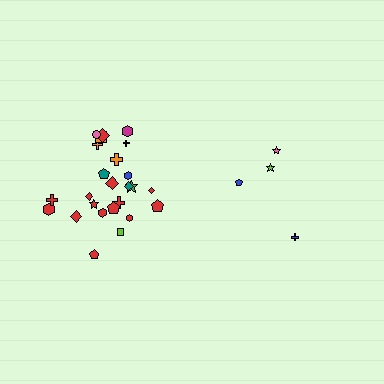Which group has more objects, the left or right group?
The left group.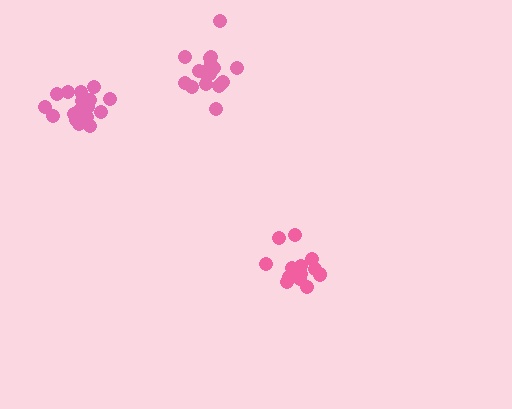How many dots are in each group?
Group 1: 15 dots, Group 2: 17 dots, Group 3: 18 dots (50 total).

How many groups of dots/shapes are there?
There are 3 groups.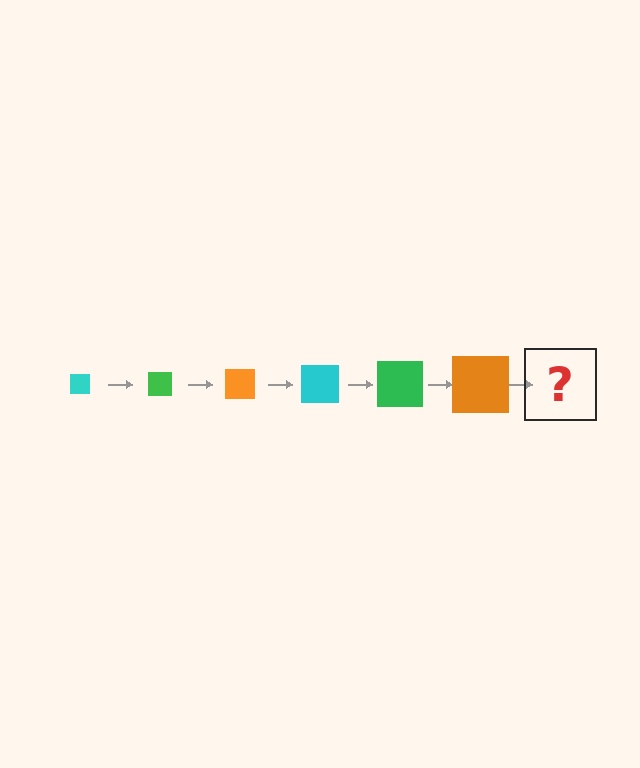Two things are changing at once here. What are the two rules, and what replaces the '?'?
The two rules are that the square grows larger each step and the color cycles through cyan, green, and orange. The '?' should be a cyan square, larger than the previous one.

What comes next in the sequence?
The next element should be a cyan square, larger than the previous one.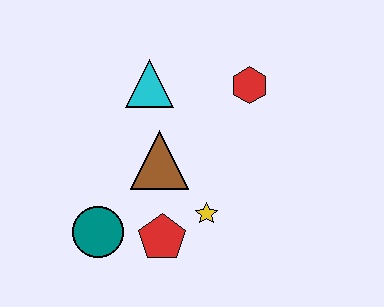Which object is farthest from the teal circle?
The red hexagon is farthest from the teal circle.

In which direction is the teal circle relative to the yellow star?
The teal circle is to the left of the yellow star.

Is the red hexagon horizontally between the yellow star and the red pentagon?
No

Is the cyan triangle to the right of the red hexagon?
No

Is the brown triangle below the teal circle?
No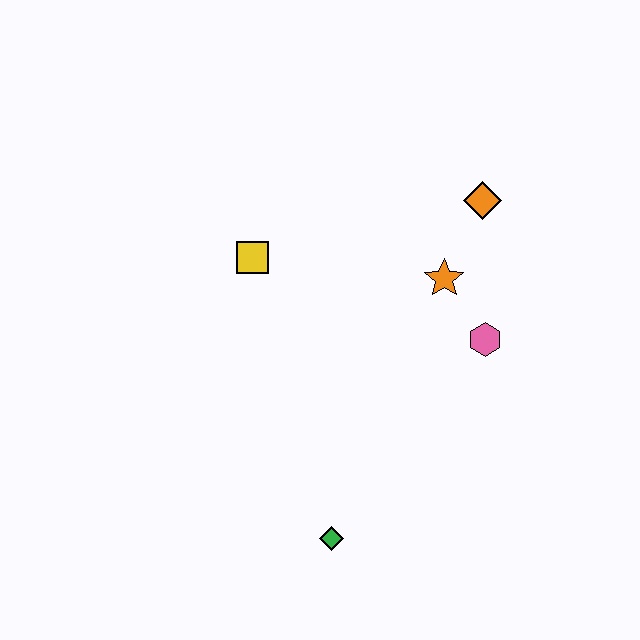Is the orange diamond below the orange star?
No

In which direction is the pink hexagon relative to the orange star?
The pink hexagon is below the orange star.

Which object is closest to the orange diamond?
The orange star is closest to the orange diamond.